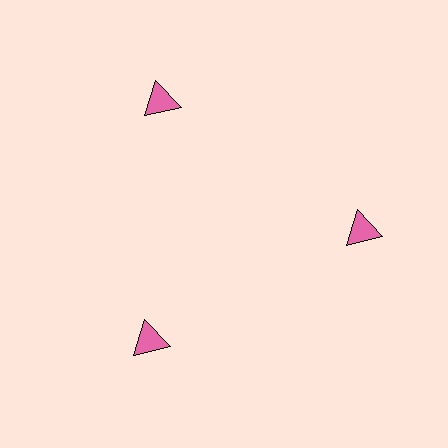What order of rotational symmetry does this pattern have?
This pattern has 3-fold rotational symmetry.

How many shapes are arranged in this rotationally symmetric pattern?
There are 3 shapes, arranged in 3 groups of 1.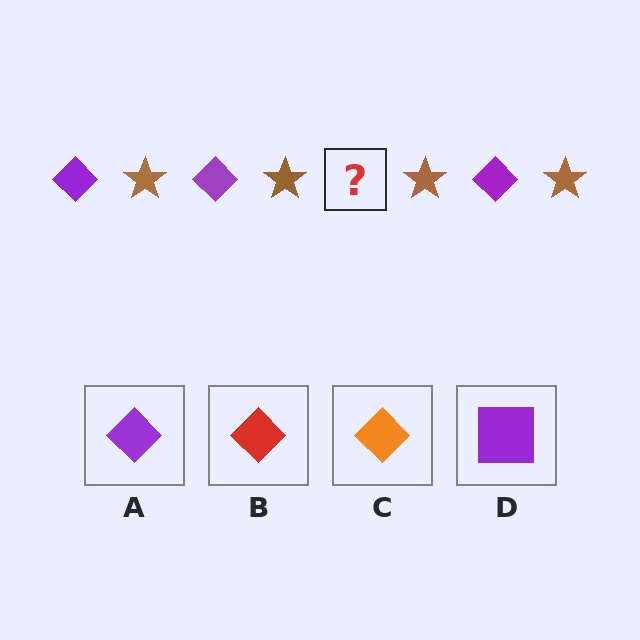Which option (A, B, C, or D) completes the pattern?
A.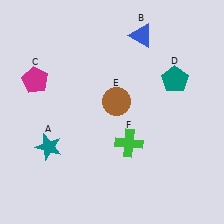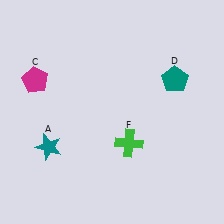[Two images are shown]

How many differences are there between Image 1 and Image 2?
There are 2 differences between the two images.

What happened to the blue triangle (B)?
The blue triangle (B) was removed in Image 2. It was in the top-right area of Image 1.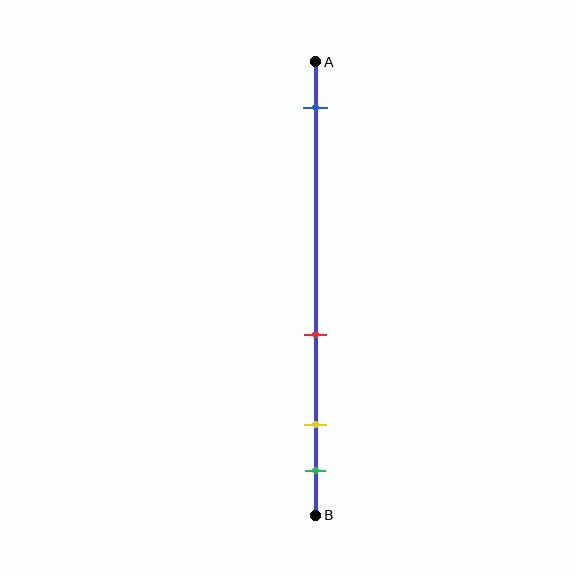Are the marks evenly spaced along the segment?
No, the marks are not evenly spaced.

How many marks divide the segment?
There are 4 marks dividing the segment.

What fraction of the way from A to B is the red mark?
The red mark is approximately 60% (0.6) of the way from A to B.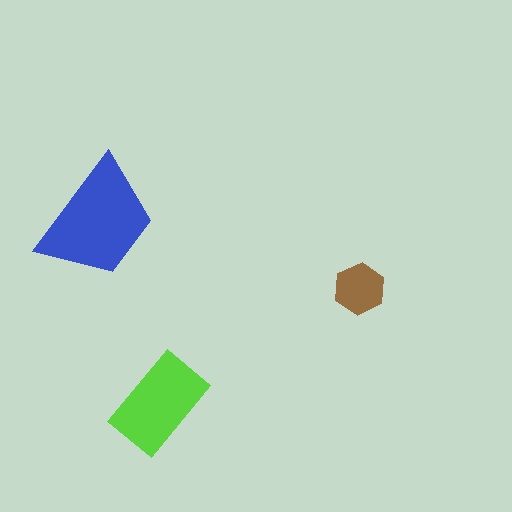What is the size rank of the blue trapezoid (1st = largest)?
1st.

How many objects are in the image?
There are 3 objects in the image.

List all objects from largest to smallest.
The blue trapezoid, the lime rectangle, the brown hexagon.